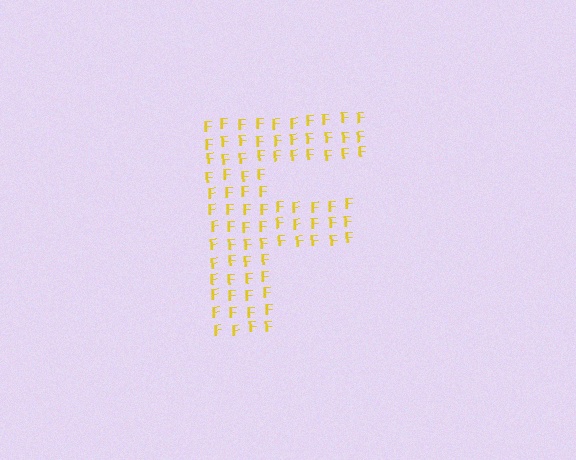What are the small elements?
The small elements are letter F's.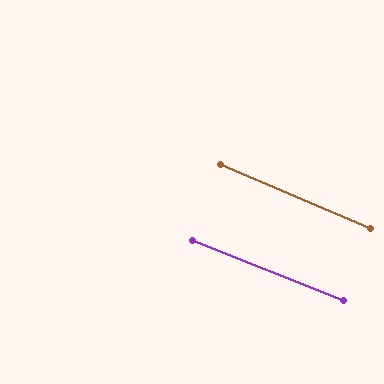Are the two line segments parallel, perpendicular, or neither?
Parallel — their directions differ by only 1.4°.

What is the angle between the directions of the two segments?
Approximately 1 degree.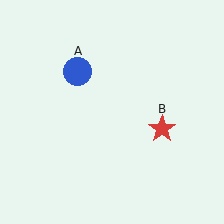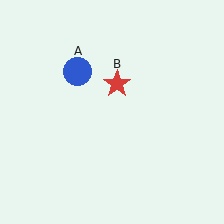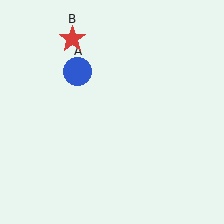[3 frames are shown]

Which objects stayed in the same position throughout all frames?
Blue circle (object A) remained stationary.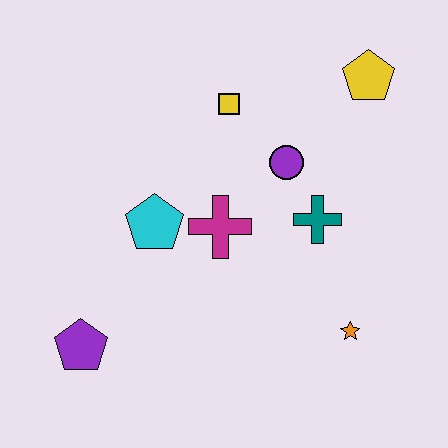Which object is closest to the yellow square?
The purple circle is closest to the yellow square.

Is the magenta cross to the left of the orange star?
Yes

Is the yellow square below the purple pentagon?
No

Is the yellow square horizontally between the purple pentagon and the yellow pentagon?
Yes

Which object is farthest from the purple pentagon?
The yellow pentagon is farthest from the purple pentagon.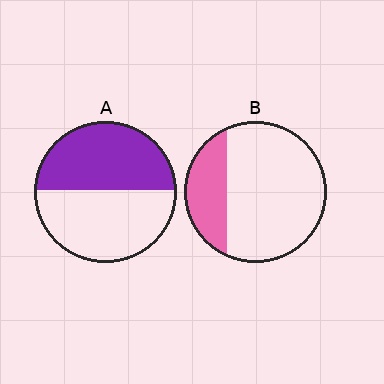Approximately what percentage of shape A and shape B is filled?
A is approximately 50% and B is approximately 25%.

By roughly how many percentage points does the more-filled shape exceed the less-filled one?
By roughly 25 percentage points (A over B).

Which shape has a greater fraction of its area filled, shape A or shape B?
Shape A.